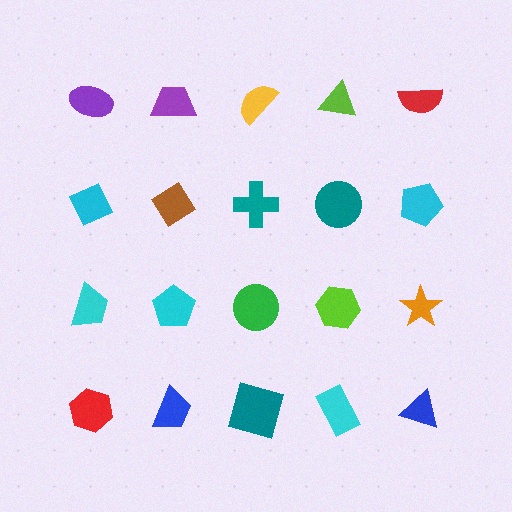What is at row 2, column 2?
A brown diamond.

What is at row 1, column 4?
A lime triangle.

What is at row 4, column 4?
A cyan rectangle.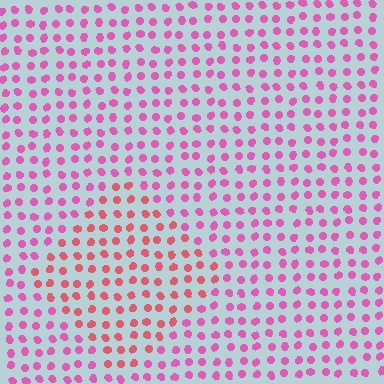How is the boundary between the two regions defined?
The boundary is defined purely by a slight shift in hue (about 33 degrees). Spacing, size, and orientation are identical on both sides.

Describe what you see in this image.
The image is filled with small pink elements in a uniform arrangement. A diamond-shaped region is visible where the elements are tinted to a slightly different hue, forming a subtle color boundary.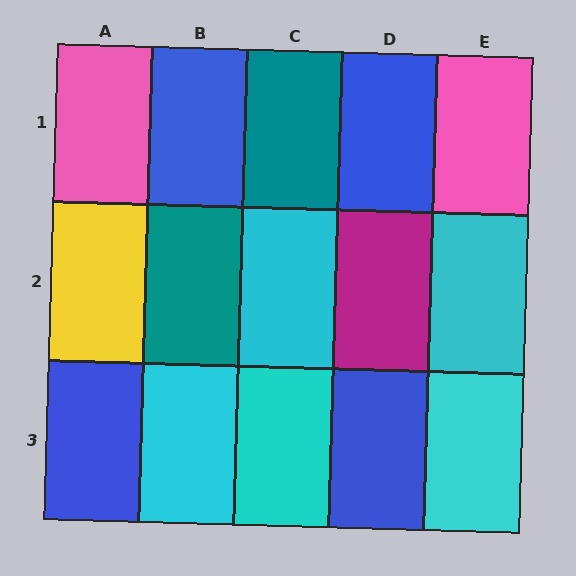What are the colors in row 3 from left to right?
Blue, cyan, cyan, blue, cyan.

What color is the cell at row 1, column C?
Teal.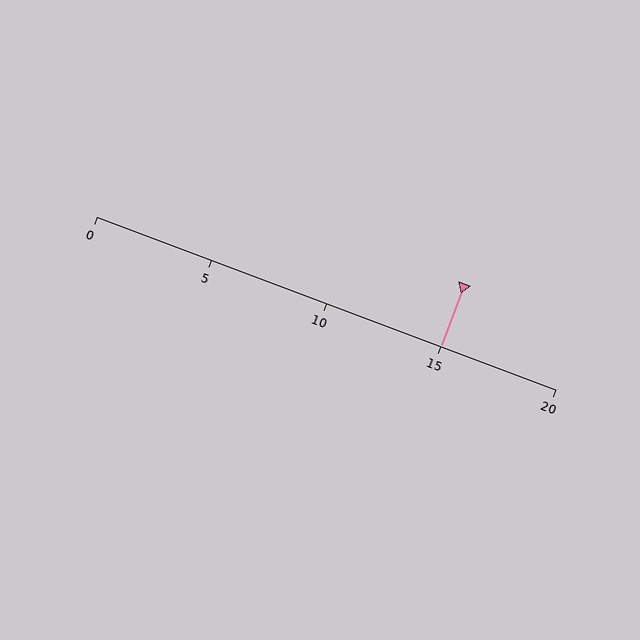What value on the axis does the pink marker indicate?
The marker indicates approximately 15.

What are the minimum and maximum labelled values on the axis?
The axis runs from 0 to 20.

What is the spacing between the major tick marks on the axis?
The major ticks are spaced 5 apart.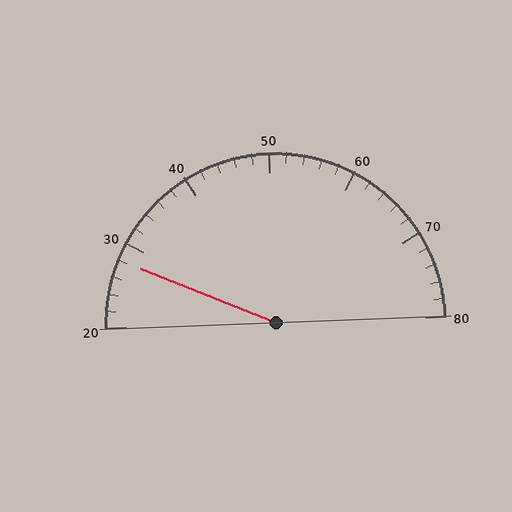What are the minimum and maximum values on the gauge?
The gauge ranges from 20 to 80.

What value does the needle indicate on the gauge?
The needle indicates approximately 28.